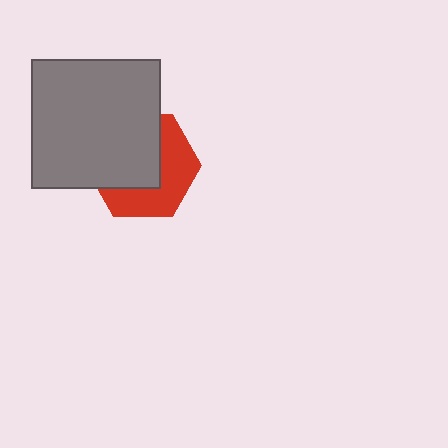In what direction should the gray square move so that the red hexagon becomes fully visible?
The gray square should move toward the upper-left. That is the shortest direction to clear the overlap and leave the red hexagon fully visible.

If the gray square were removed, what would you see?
You would see the complete red hexagon.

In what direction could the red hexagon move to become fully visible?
The red hexagon could move toward the lower-right. That would shift it out from behind the gray square entirely.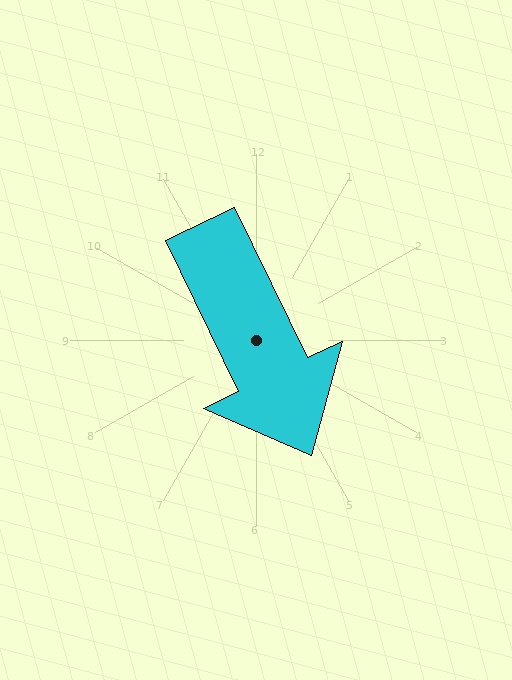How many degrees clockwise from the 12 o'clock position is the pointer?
Approximately 154 degrees.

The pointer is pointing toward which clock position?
Roughly 5 o'clock.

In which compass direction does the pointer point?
Southeast.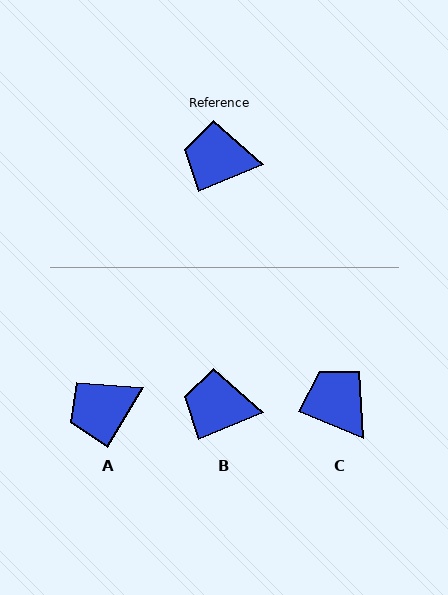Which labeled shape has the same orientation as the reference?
B.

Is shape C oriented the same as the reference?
No, it is off by about 45 degrees.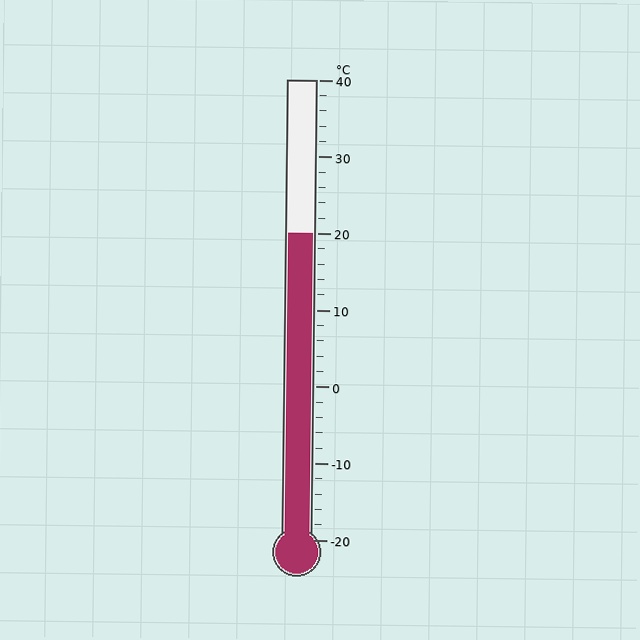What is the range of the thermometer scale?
The thermometer scale ranges from -20°C to 40°C.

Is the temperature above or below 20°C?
The temperature is at 20°C.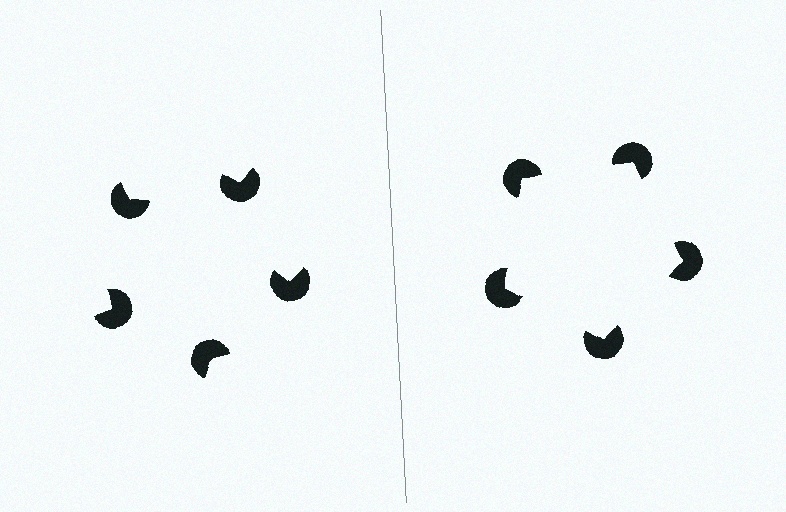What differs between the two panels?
The pac-man discs are positioned identically on both sides; only the wedge orientations differ. On the right they align to a pentagon; on the left they are misaligned.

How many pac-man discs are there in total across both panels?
10 — 5 on each side.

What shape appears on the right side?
An illusory pentagon.